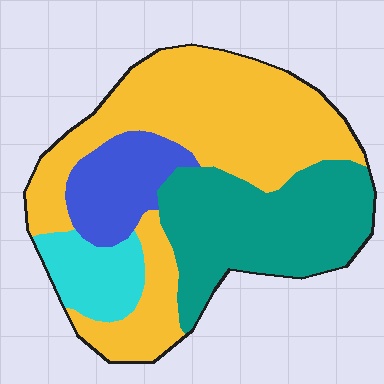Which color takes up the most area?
Yellow, at roughly 50%.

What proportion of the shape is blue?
Blue takes up less than a quarter of the shape.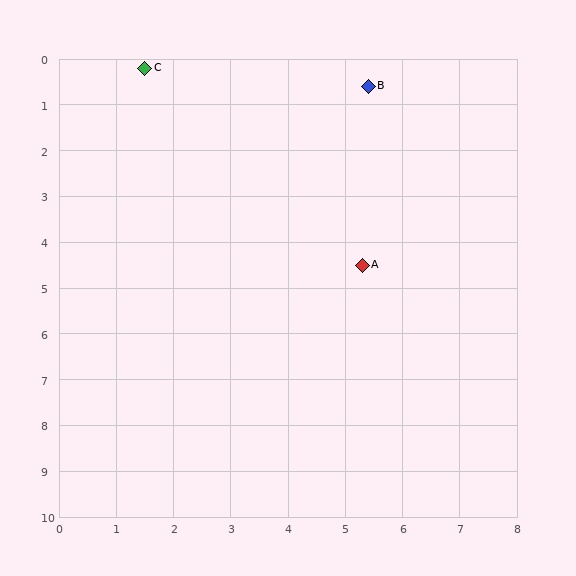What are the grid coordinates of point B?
Point B is at approximately (5.4, 0.6).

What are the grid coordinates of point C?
Point C is at approximately (1.5, 0.2).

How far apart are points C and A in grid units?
Points C and A are about 5.7 grid units apart.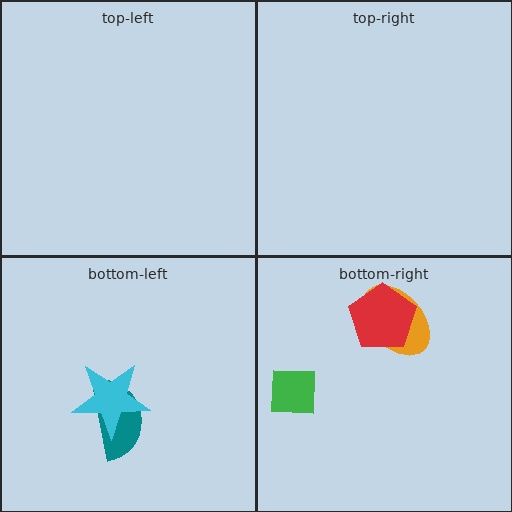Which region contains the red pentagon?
The bottom-right region.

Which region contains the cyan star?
The bottom-left region.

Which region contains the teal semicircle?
The bottom-left region.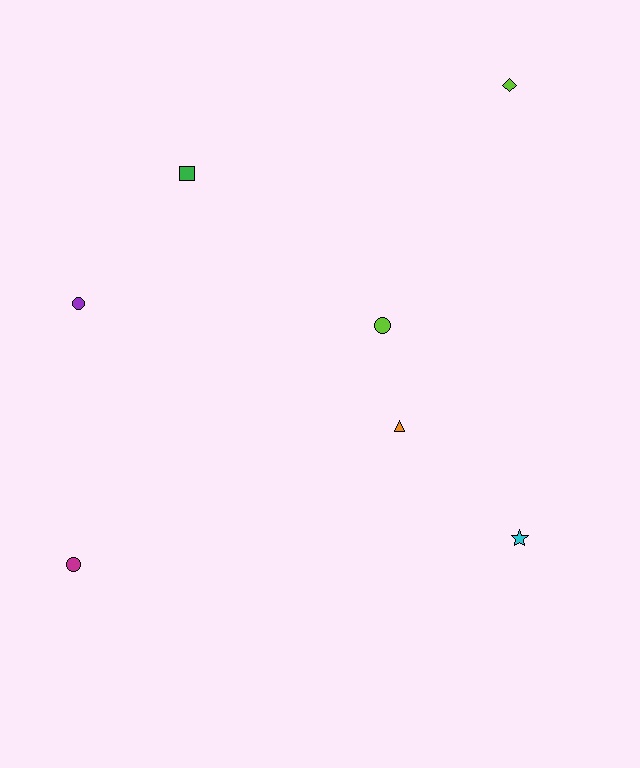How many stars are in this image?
There is 1 star.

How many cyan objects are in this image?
There is 1 cyan object.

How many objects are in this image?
There are 7 objects.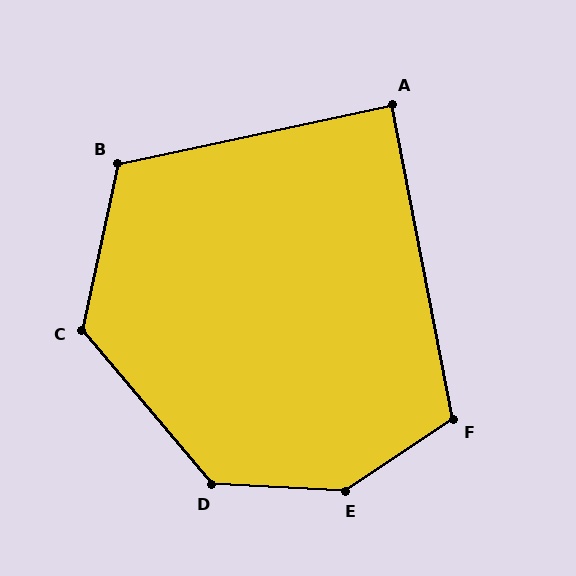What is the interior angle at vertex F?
Approximately 113 degrees (obtuse).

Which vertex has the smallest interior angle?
A, at approximately 89 degrees.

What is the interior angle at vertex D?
Approximately 133 degrees (obtuse).